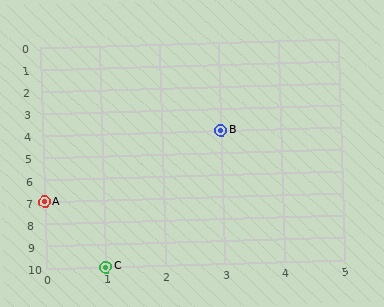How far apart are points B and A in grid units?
Points B and A are 3 columns and 3 rows apart (about 4.2 grid units diagonally).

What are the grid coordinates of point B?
Point B is at grid coordinates (3, 4).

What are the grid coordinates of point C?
Point C is at grid coordinates (1, 10).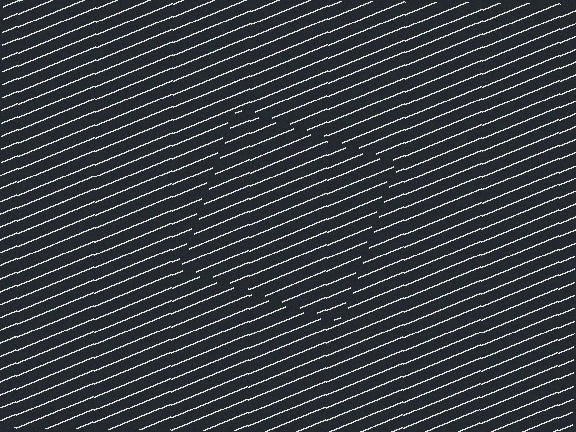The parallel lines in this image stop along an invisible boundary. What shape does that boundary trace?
An illusory square. The interior of the shape contains the same grating, shifted by half a period — the contour is defined by the phase discontinuity where line-ends from the inner and outer gratings abut.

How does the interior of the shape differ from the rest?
The interior of the shape contains the same grating, shifted by half a period — the contour is defined by the phase discontinuity where line-ends from the inner and outer gratings abut.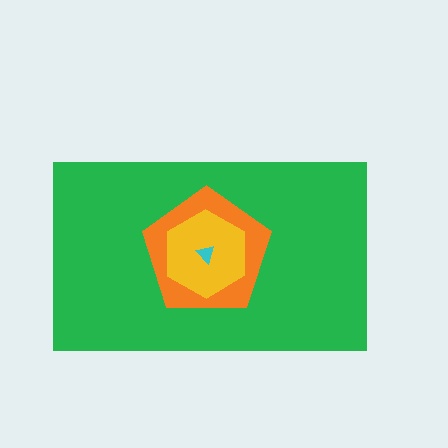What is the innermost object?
The cyan triangle.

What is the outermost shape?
The green rectangle.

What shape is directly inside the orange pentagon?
The yellow hexagon.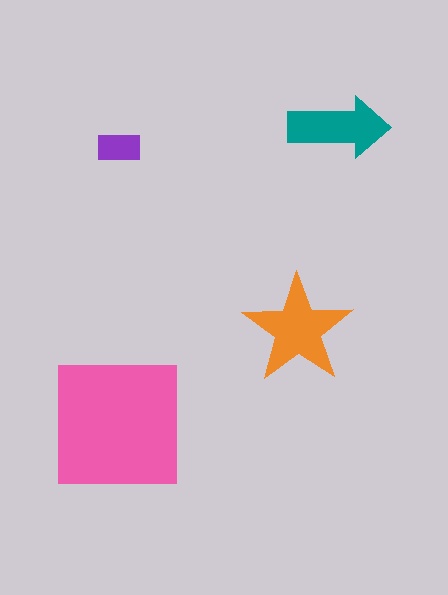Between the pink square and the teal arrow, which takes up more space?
The pink square.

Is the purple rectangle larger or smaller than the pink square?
Smaller.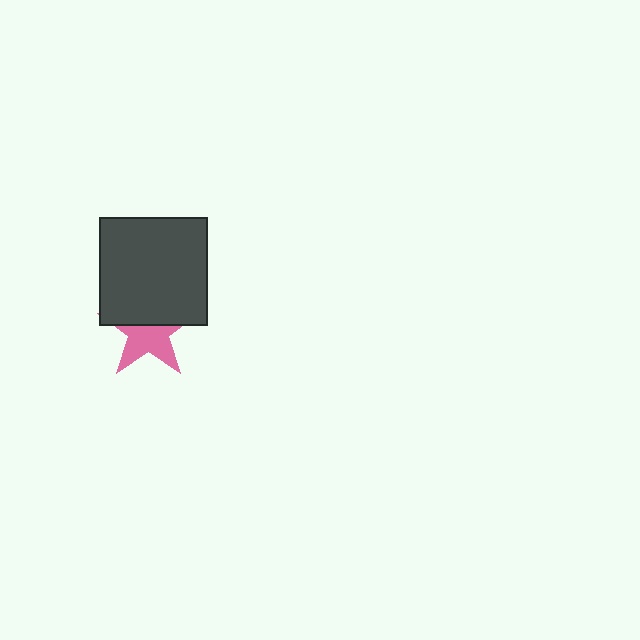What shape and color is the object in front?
The object in front is a dark gray square.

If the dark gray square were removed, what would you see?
You would see the complete pink star.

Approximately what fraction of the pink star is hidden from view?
Roughly 45% of the pink star is hidden behind the dark gray square.